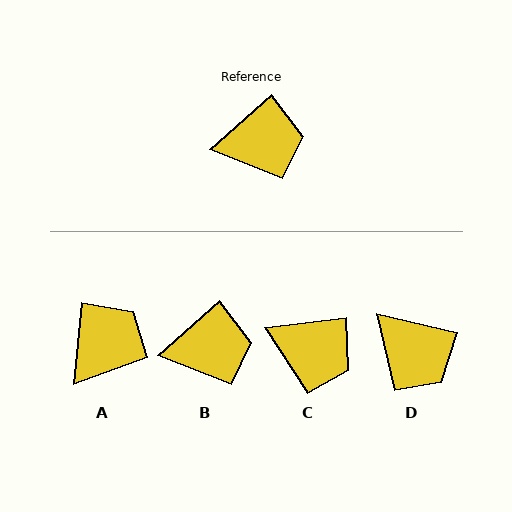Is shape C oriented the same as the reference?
No, it is off by about 35 degrees.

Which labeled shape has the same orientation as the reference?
B.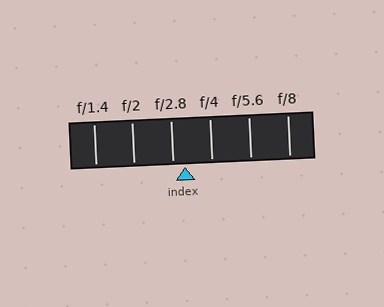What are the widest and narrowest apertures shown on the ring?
The widest aperture shown is f/1.4 and the narrowest is f/8.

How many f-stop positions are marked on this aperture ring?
There are 6 f-stop positions marked.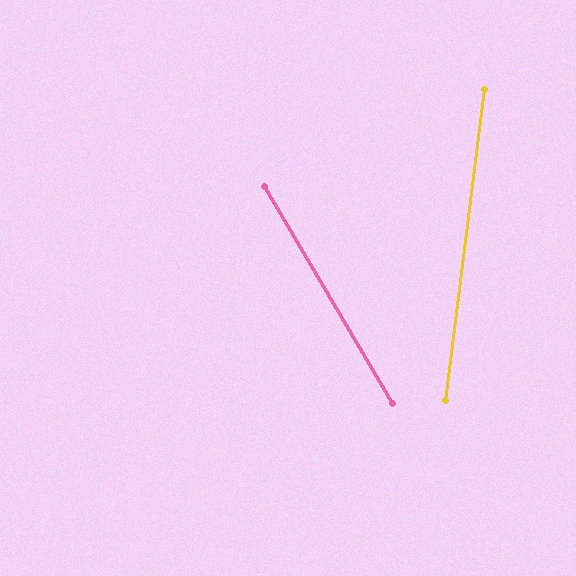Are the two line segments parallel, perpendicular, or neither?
Neither parallel nor perpendicular — they differ by about 38°.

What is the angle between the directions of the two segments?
Approximately 38 degrees.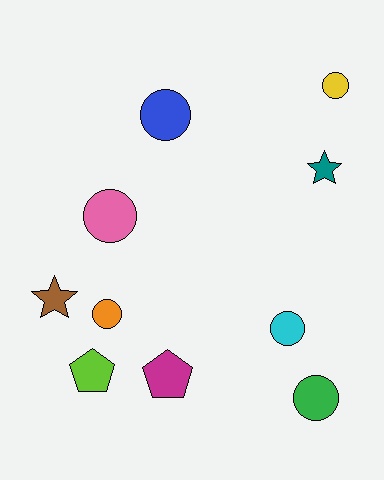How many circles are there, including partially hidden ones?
There are 6 circles.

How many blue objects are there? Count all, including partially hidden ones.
There is 1 blue object.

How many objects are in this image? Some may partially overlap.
There are 10 objects.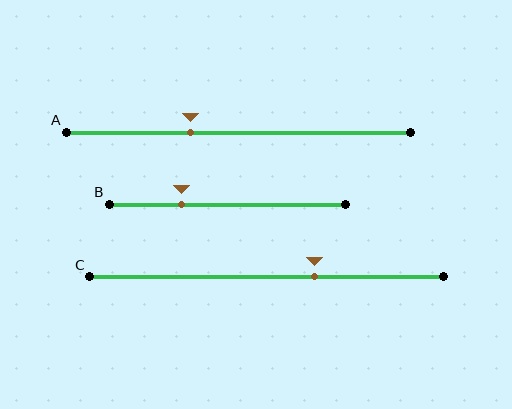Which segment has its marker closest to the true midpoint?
Segment C has its marker closest to the true midpoint.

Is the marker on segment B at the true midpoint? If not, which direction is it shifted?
No, the marker on segment B is shifted to the left by about 20% of the segment length.